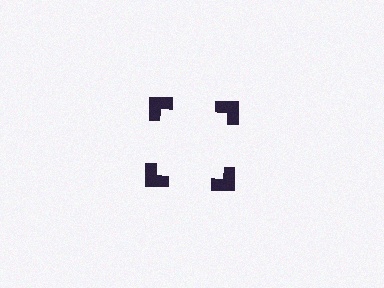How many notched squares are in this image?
There are 4 — one at each vertex of the illusory square.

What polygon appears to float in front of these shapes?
An illusory square — its edges are inferred from the aligned wedge cuts in the notched squares, not physically drawn.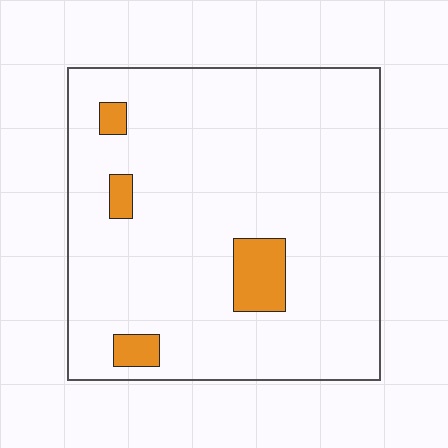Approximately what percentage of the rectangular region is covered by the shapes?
Approximately 10%.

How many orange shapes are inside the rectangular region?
4.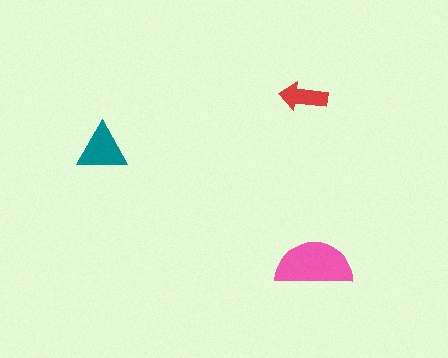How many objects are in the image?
There are 3 objects in the image.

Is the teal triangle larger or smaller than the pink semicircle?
Smaller.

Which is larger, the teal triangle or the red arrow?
The teal triangle.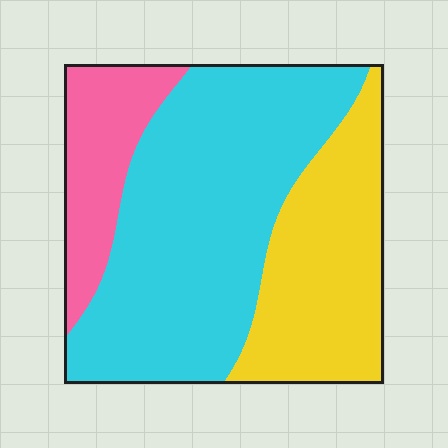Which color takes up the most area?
Cyan, at roughly 55%.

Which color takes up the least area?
Pink, at roughly 15%.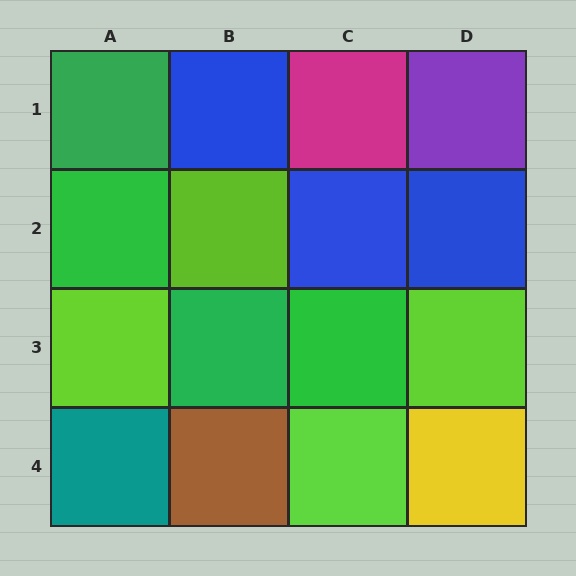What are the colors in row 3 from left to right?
Lime, green, green, lime.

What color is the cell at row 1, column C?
Magenta.